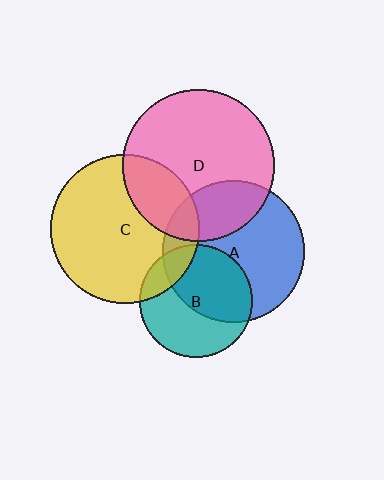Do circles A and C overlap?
Yes.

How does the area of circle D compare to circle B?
Approximately 1.8 times.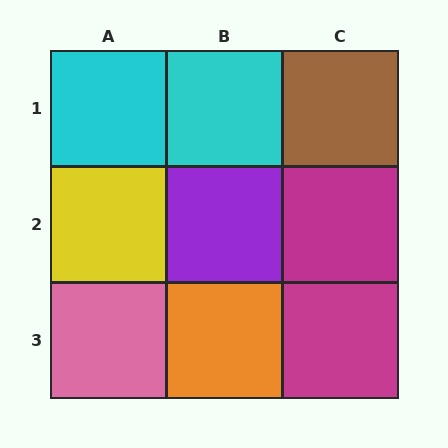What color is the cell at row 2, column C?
Magenta.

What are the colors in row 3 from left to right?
Pink, orange, magenta.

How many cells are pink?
1 cell is pink.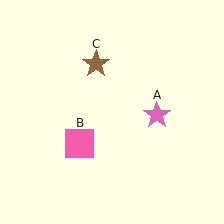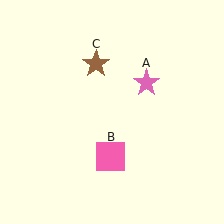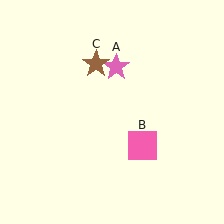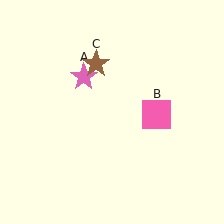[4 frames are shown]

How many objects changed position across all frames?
2 objects changed position: pink star (object A), pink square (object B).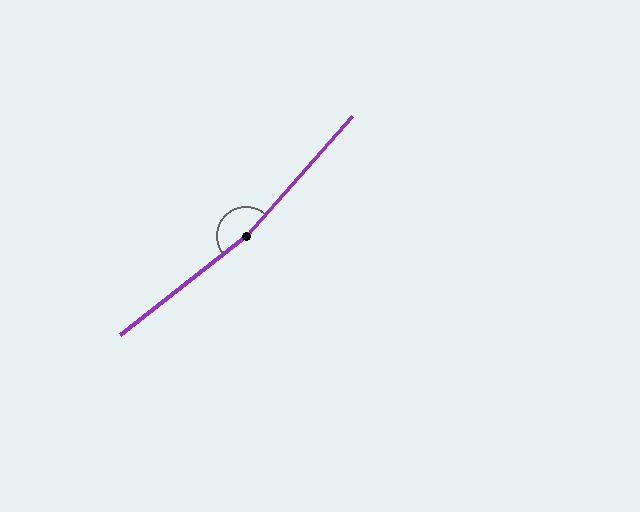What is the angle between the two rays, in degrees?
Approximately 170 degrees.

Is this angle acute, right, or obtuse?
It is obtuse.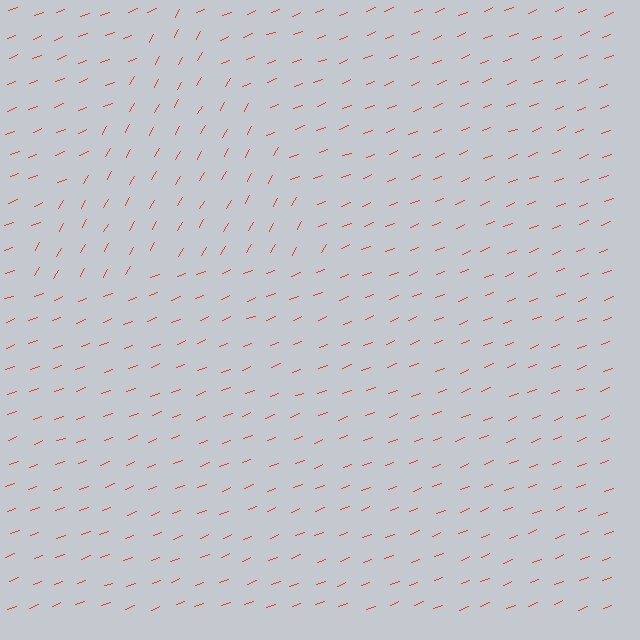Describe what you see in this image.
The image is filled with small red line segments. A triangle region in the image has lines oriented differently from the surrounding lines, creating a visible texture boundary.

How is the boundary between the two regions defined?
The boundary is defined purely by a change in line orientation (approximately 39 degrees difference). All lines are the same color and thickness.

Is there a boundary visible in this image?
Yes, there is a texture boundary formed by a change in line orientation.